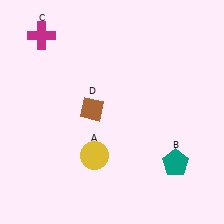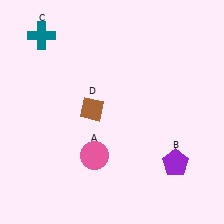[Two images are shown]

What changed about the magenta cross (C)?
In Image 1, C is magenta. In Image 2, it changed to teal.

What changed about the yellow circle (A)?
In Image 1, A is yellow. In Image 2, it changed to pink.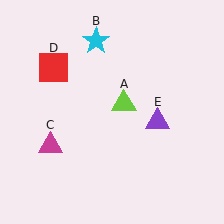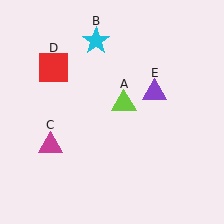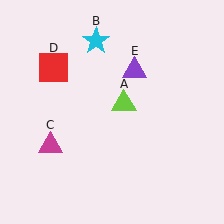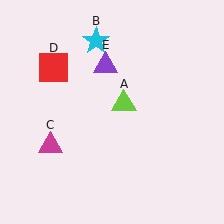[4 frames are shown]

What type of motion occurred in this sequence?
The purple triangle (object E) rotated counterclockwise around the center of the scene.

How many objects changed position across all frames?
1 object changed position: purple triangle (object E).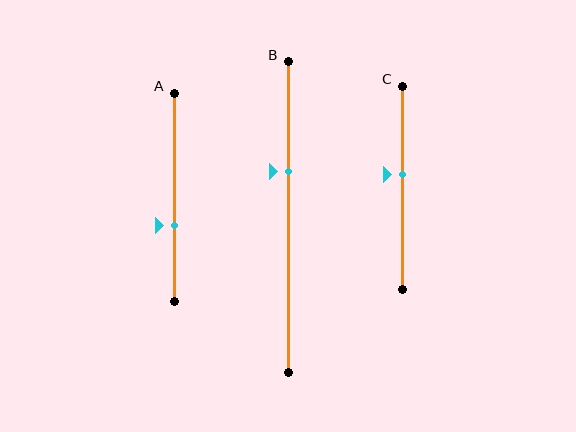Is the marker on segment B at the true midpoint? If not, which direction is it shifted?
No, the marker on segment B is shifted upward by about 15% of the segment length.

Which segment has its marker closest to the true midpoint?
Segment C has its marker closest to the true midpoint.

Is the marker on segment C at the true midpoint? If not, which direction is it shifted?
No, the marker on segment C is shifted upward by about 7% of the segment length.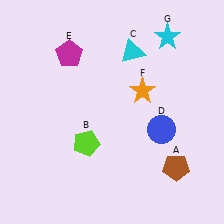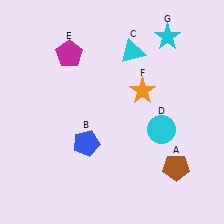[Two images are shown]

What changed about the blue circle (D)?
In Image 1, D is blue. In Image 2, it changed to cyan.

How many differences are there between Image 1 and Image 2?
There are 2 differences between the two images.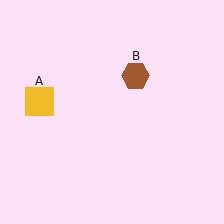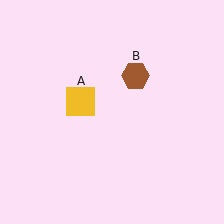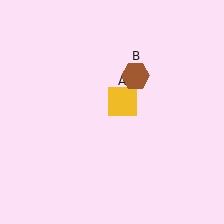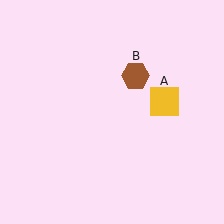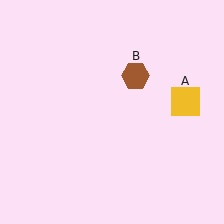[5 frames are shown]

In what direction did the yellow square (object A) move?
The yellow square (object A) moved right.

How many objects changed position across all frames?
1 object changed position: yellow square (object A).